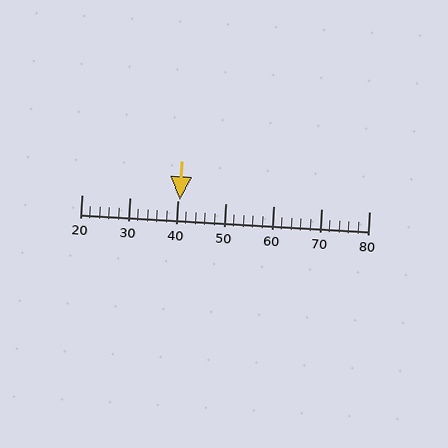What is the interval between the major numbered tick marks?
The major tick marks are spaced 10 units apart.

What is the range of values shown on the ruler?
The ruler shows values from 20 to 80.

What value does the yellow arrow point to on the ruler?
The yellow arrow points to approximately 41.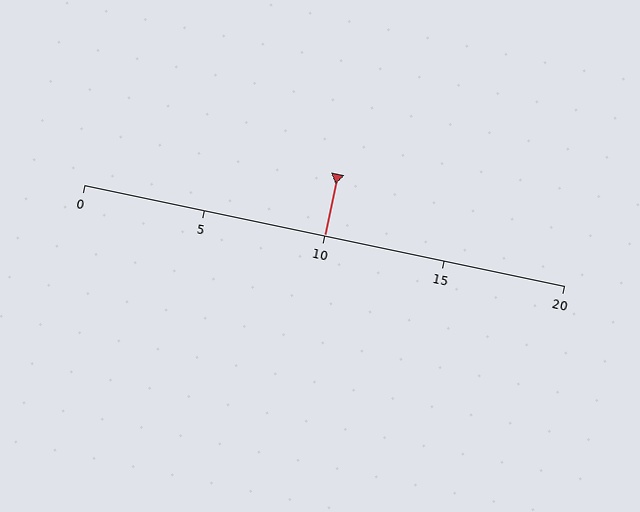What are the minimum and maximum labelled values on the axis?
The axis runs from 0 to 20.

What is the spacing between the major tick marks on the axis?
The major ticks are spaced 5 apart.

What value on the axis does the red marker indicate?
The marker indicates approximately 10.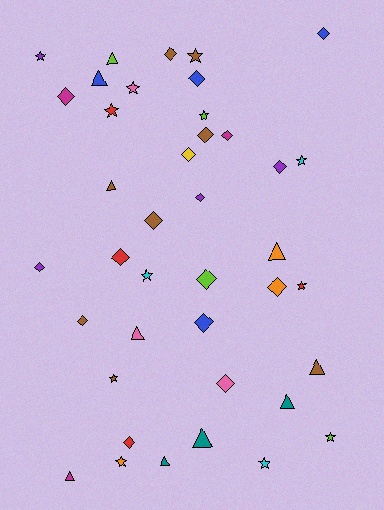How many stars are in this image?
There are 12 stars.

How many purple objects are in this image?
There are 4 purple objects.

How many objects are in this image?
There are 40 objects.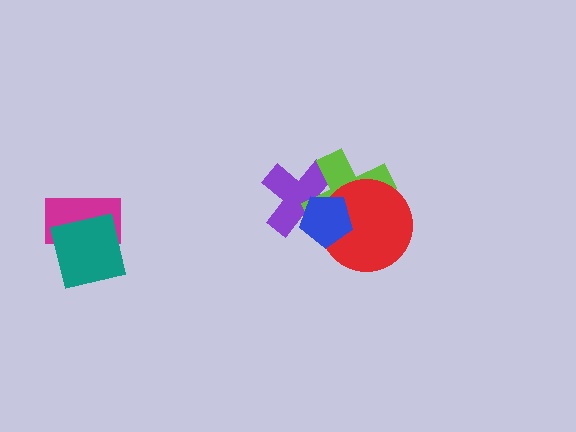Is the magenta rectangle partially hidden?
Yes, it is partially covered by another shape.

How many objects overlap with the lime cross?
3 objects overlap with the lime cross.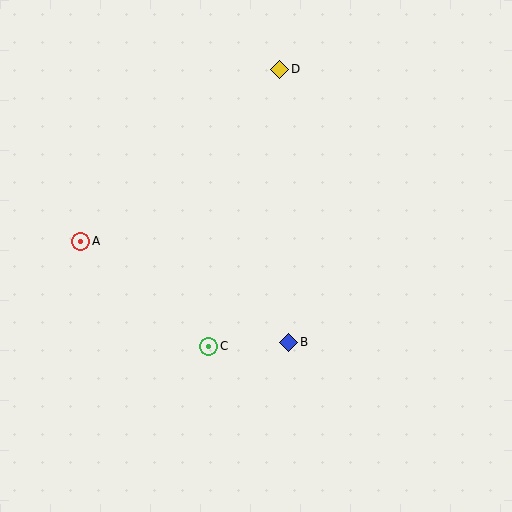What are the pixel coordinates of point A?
Point A is at (81, 241).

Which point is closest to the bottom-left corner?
Point C is closest to the bottom-left corner.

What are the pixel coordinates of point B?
Point B is at (289, 342).